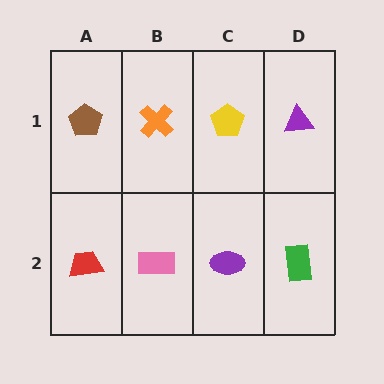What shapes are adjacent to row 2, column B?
An orange cross (row 1, column B), a red trapezoid (row 2, column A), a purple ellipse (row 2, column C).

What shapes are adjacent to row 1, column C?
A purple ellipse (row 2, column C), an orange cross (row 1, column B), a purple triangle (row 1, column D).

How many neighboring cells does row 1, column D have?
2.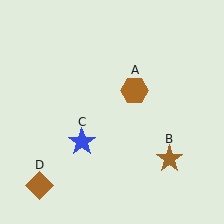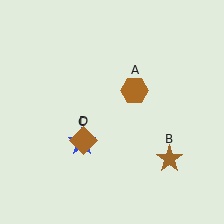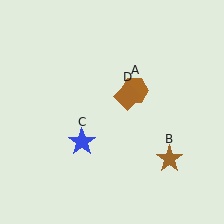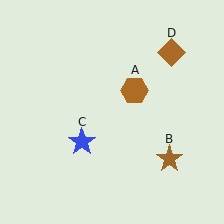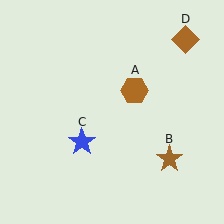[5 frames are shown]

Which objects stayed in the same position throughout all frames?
Brown hexagon (object A) and brown star (object B) and blue star (object C) remained stationary.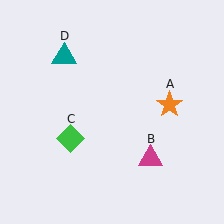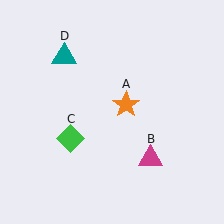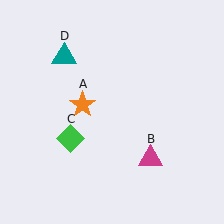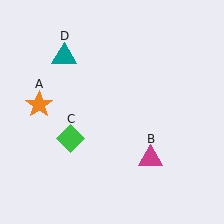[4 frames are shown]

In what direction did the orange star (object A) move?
The orange star (object A) moved left.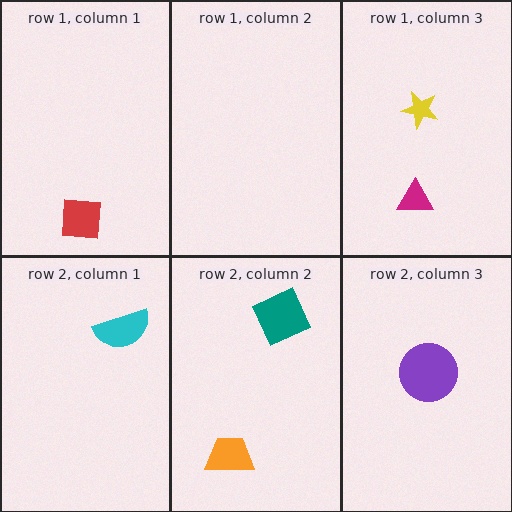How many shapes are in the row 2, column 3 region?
1.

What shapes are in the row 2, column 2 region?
The orange trapezoid, the teal square.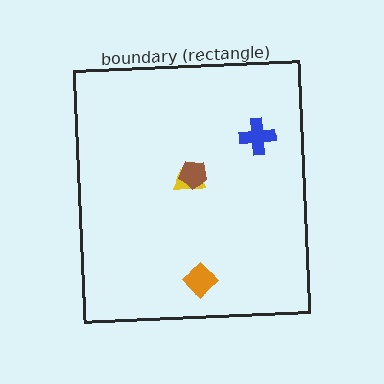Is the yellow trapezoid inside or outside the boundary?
Inside.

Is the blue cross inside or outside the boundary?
Inside.